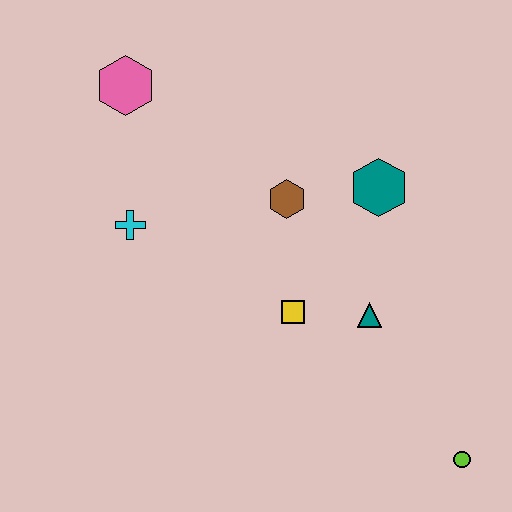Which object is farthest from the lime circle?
The pink hexagon is farthest from the lime circle.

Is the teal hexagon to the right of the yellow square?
Yes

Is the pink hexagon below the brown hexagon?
No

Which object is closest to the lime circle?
The teal triangle is closest to the lime circle.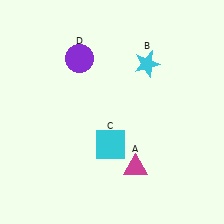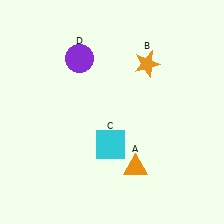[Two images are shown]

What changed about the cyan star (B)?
In Image 1, B is cyan. In Image 2, it changed to orange.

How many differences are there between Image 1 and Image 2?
There are 2 differences between the two images.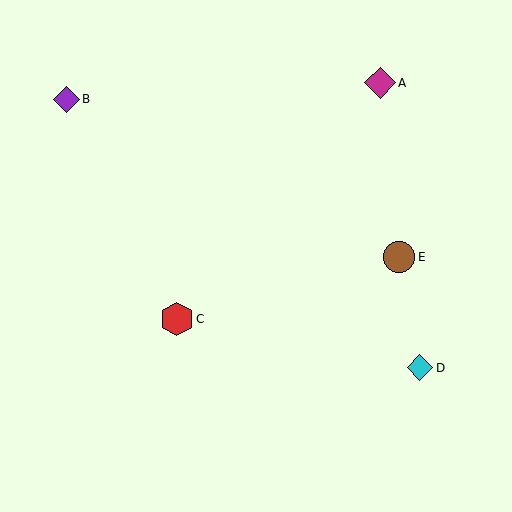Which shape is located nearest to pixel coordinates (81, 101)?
The purple diamond (labeled B) at (66, 99) is nearest to that location.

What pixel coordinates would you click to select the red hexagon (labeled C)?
Click at (177, 319) to select the red hexagon C.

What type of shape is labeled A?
Shape A is a magenta diamond.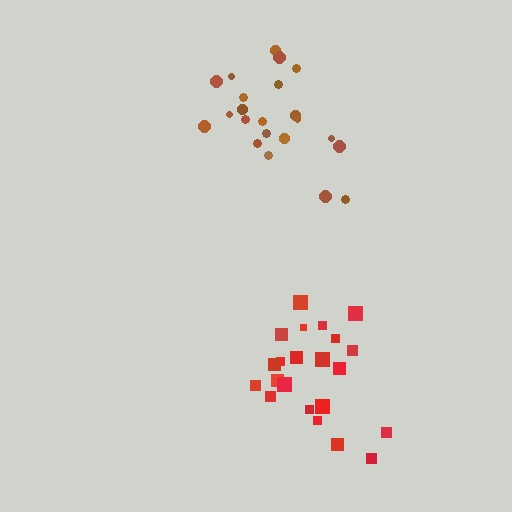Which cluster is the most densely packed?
Red.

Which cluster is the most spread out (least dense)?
Brown.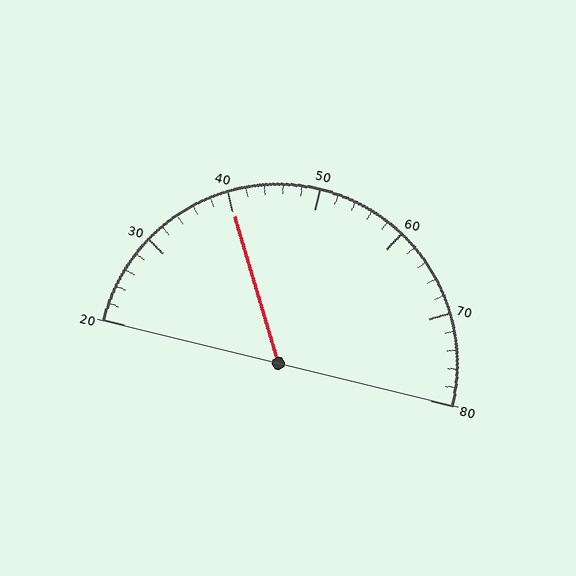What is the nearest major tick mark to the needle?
The nearest major tick mark is 40.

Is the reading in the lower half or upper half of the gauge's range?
The reading is in the lower half of the range (20 to 80).